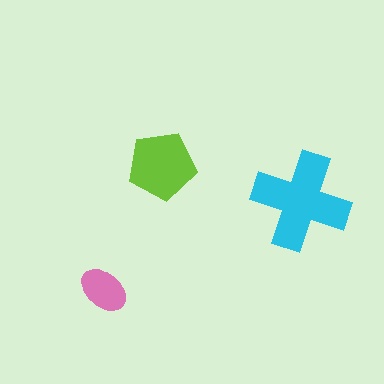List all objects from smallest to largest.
The pink ellipse, the lime pentagon, the cyan cross.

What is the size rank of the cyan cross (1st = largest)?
1st.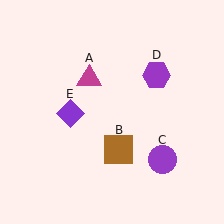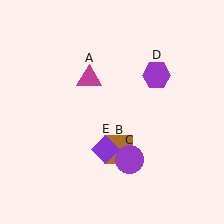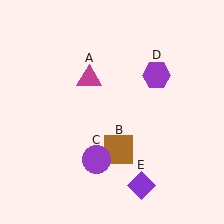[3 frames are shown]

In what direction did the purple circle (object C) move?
The purple circle (object C) moved left.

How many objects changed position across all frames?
2 objects changed position: purple circle (object C), purple diamond (object E).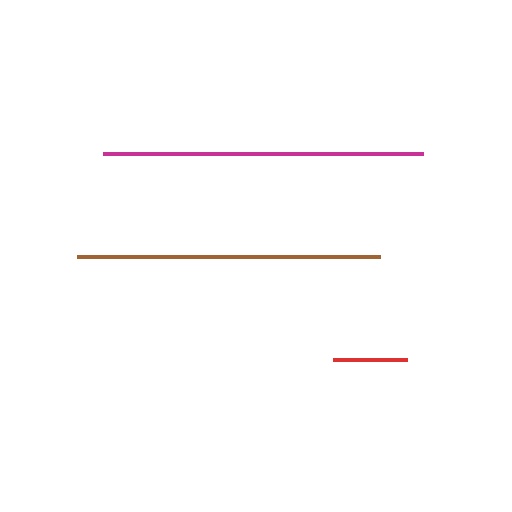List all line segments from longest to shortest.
From longest to shortest: magenta, brown, red.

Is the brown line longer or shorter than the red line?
The brown line is longer than the red line.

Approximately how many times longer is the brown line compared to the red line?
The brown line is approximately 4.1 times the length of the red line.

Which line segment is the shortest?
The red line is the shortest at approximately 74 pixels.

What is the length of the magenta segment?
The magenta segment is approximately 320 pixels long.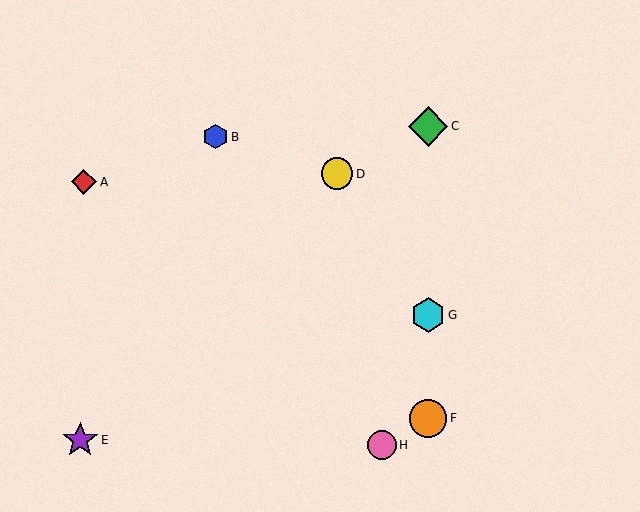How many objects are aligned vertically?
3 objects (C, F, G) are aligned vertically.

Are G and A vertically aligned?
No, G is at x≈428 and A is at x≈84.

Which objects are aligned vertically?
Objects C, F, G are aligned vertically.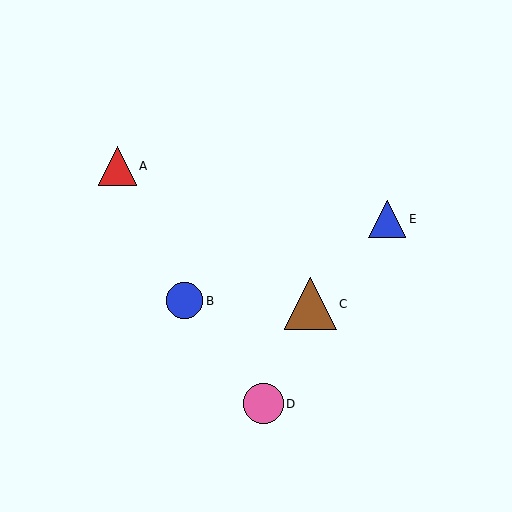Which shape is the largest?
The brown triangle (labeled C) is the largest.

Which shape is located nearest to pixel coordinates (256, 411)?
The pink circle (labeled D) at (263, 404) is nearest to that location.